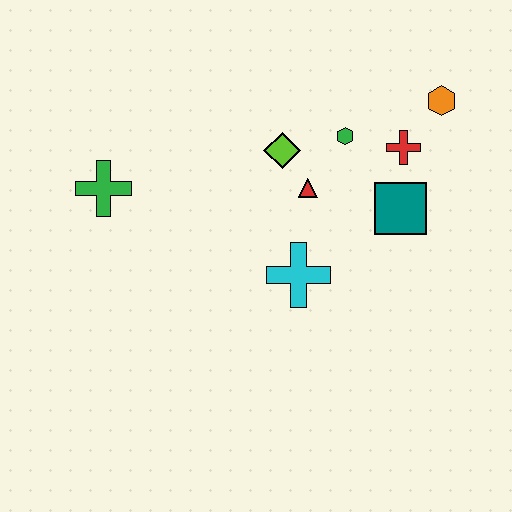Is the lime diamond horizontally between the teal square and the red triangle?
No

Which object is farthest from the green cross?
The orange hexagon is farthest from the green cross.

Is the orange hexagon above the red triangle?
Yes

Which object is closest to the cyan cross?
The red triangle is closest to the cyan cross.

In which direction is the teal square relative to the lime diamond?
The teal square is to the right of the lime diamond.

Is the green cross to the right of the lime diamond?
No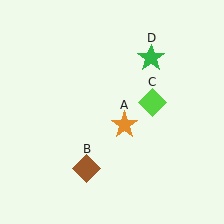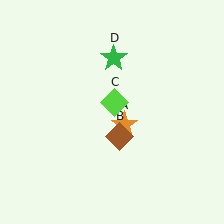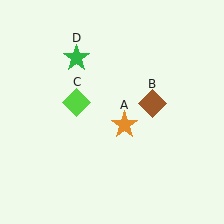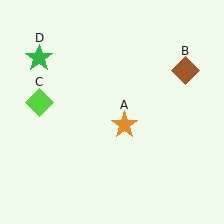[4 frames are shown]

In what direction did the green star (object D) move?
The green star (object D) moved left.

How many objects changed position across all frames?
3 objects changed position: brown diamond (object B), lime diamond (object C), green star (object D).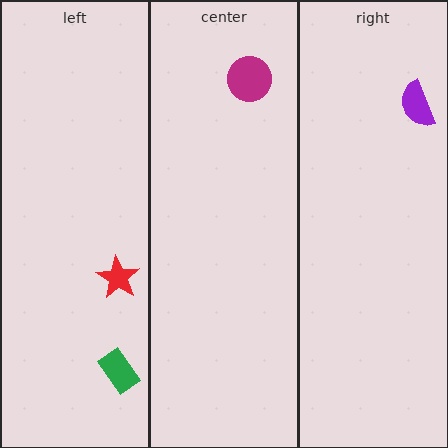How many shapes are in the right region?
1.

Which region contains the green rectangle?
The left region.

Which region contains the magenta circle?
The center region.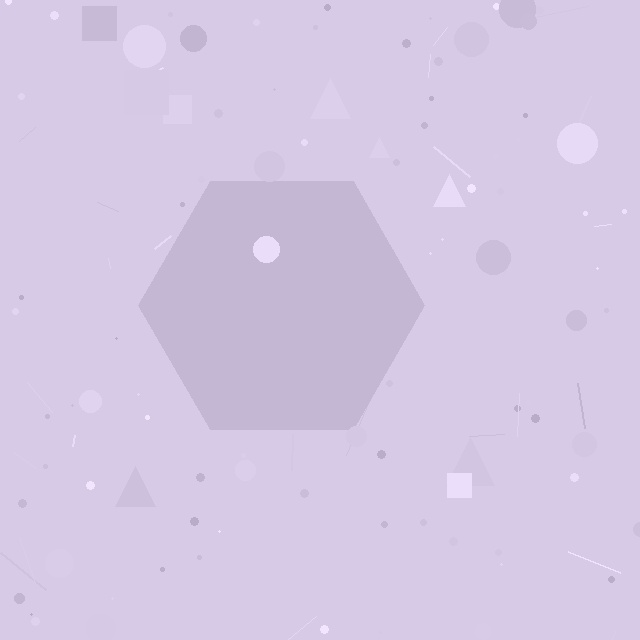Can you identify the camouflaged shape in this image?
The camouflaged shape is a hexagon.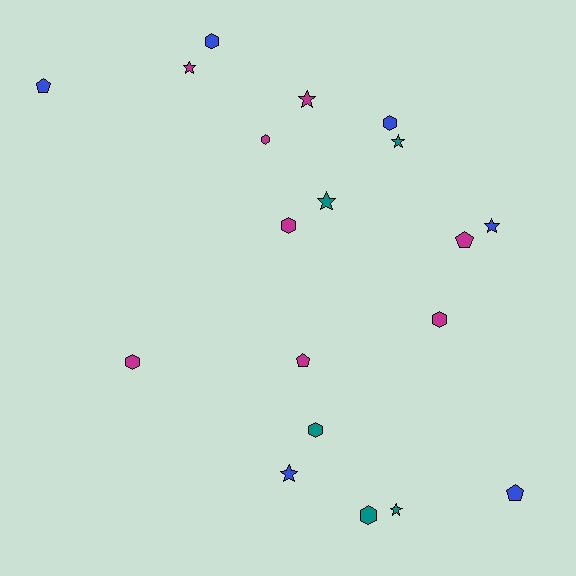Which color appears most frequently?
Magenta, with 8 objects.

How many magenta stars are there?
There are 2 magenta stars.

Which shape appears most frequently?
Hexagon, with 8 objects.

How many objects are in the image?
There are 19 objects.